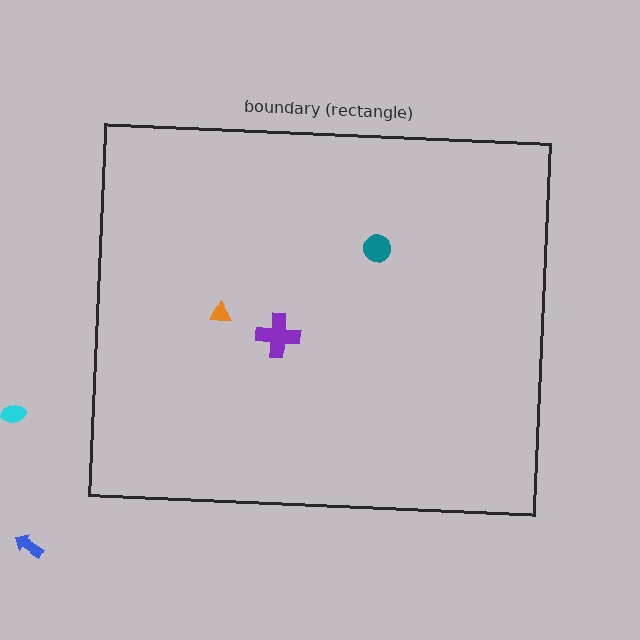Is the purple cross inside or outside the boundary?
Inside.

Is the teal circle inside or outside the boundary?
Inside.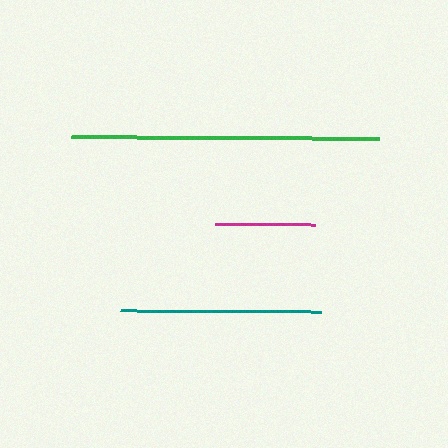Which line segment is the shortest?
The magenta line is the shortest at approximately 100 pixels.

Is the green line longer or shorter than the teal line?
The green line is longer than the teal line.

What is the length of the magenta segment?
The magenta segment is approximately 100 pixels long.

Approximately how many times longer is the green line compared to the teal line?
The green line is approximately 1.5 times the length of the teal line.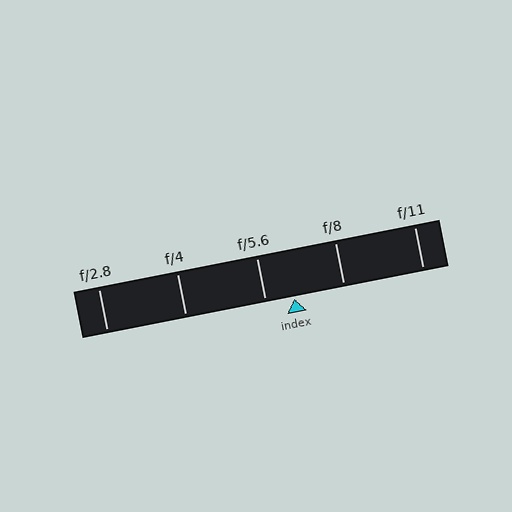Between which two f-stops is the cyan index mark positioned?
The index mark is between f/5.6 and f/8.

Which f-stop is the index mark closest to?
The index mark is closest to f/5.6.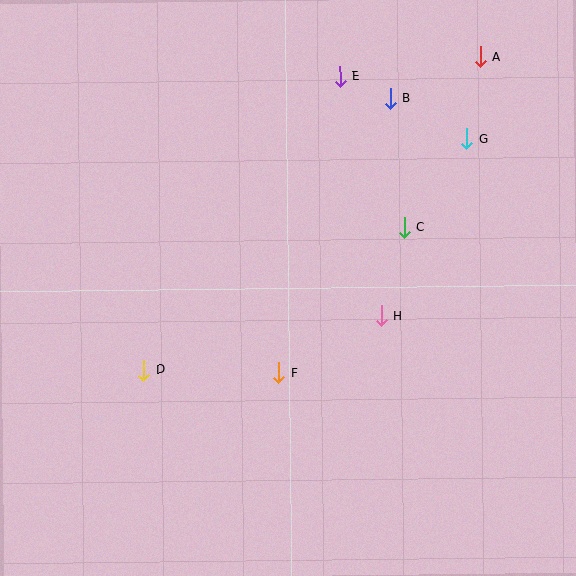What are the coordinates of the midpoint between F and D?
The midpoint between F and D is at (211, 371).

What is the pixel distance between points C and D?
The distance between C and D is 297 pixels.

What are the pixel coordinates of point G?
Point G is at (467, 139).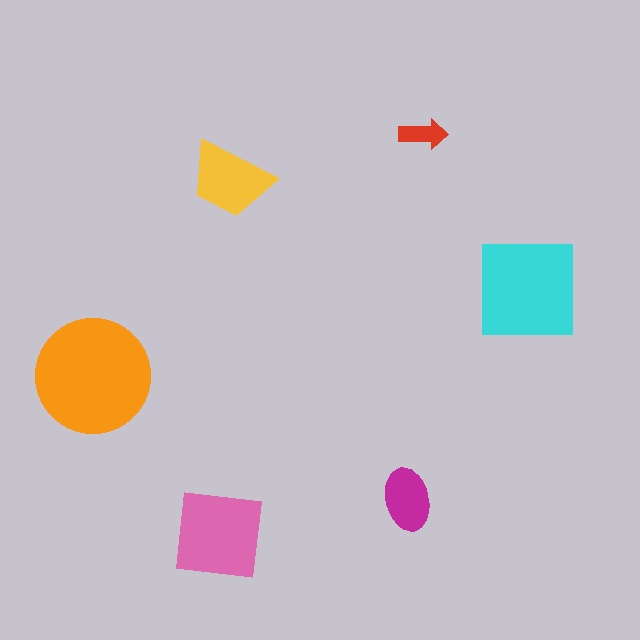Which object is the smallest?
The red arrow.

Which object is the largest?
The orange circle.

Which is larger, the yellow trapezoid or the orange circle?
The orange circle.